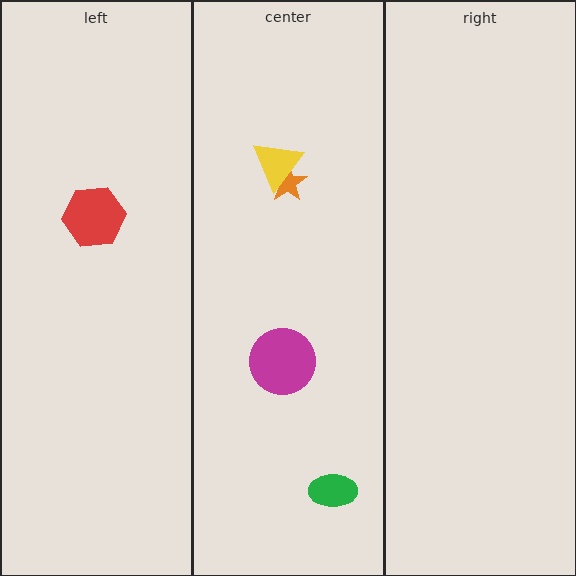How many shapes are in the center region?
4.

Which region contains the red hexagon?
The left region.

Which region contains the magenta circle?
The center region.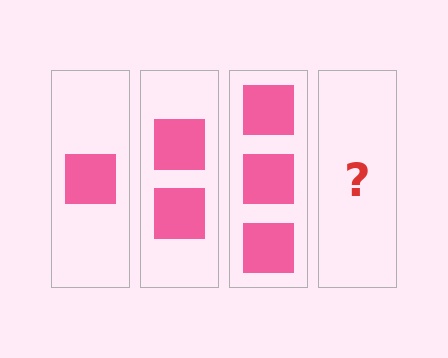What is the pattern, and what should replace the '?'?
The pattern is that each step adds one more square. The '?' should be 4 squares.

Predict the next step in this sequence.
The next step is 4 squares.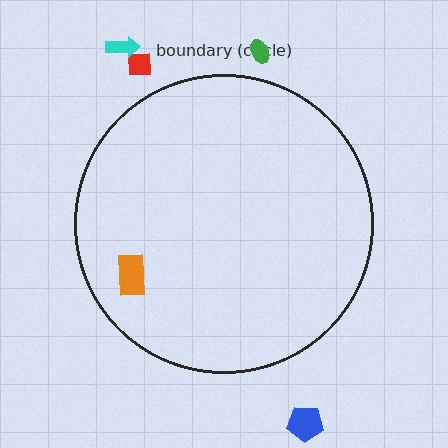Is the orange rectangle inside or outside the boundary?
Inside.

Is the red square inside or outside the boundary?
Outside.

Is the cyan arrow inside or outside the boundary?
Outside.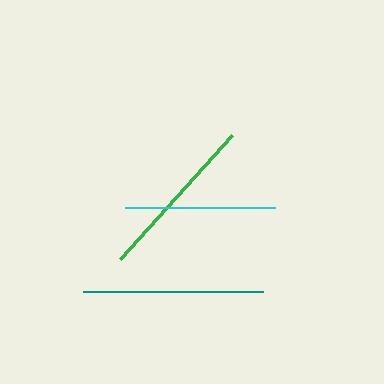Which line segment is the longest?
The teal line is the longest at approximately 179 pixels.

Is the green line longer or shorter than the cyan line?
The green line is longer than the cyan line.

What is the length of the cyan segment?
The cyan segment is approximately 150 pixels long.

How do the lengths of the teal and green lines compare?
The teal and green lines are approximately the same length.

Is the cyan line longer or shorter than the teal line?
The teal line is longer than the cyan line.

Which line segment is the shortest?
The cyan line is the shortest at approximately 150 pixels.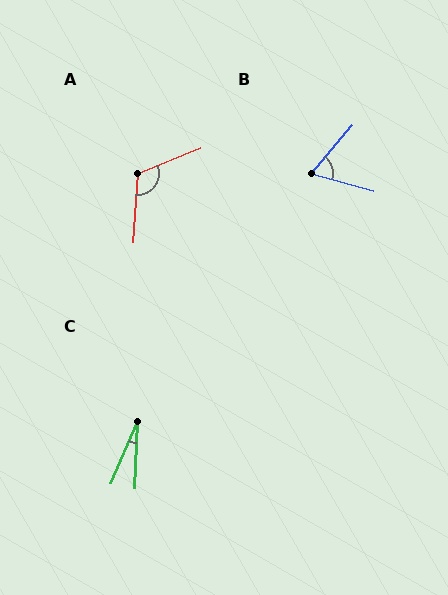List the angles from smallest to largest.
C (21°), B (64°), A (116°).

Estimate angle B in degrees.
Approximately 64 degrees.